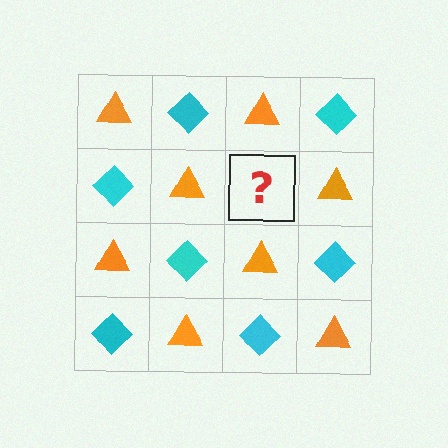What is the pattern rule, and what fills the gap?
The rule is that it alternates orange triangle and cyan diamond in a checkerboard pattern. The gap should be filled with a cyan diamond.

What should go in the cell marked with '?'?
The missing cell should contain a cyan diamond.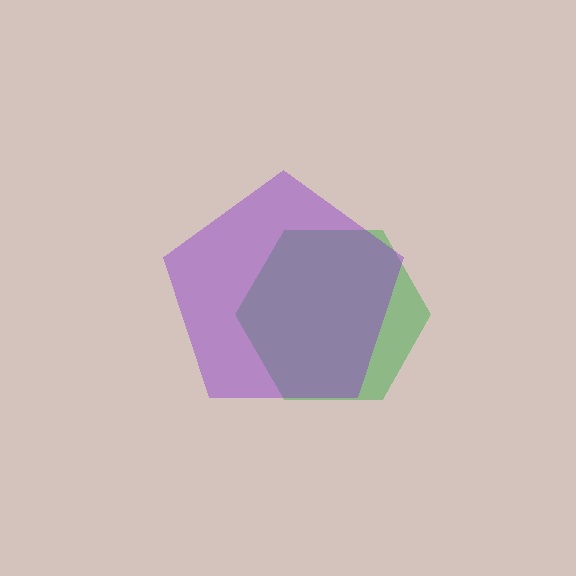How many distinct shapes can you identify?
There are 2 distinct shapes: a green hexagon, a purple pentagon.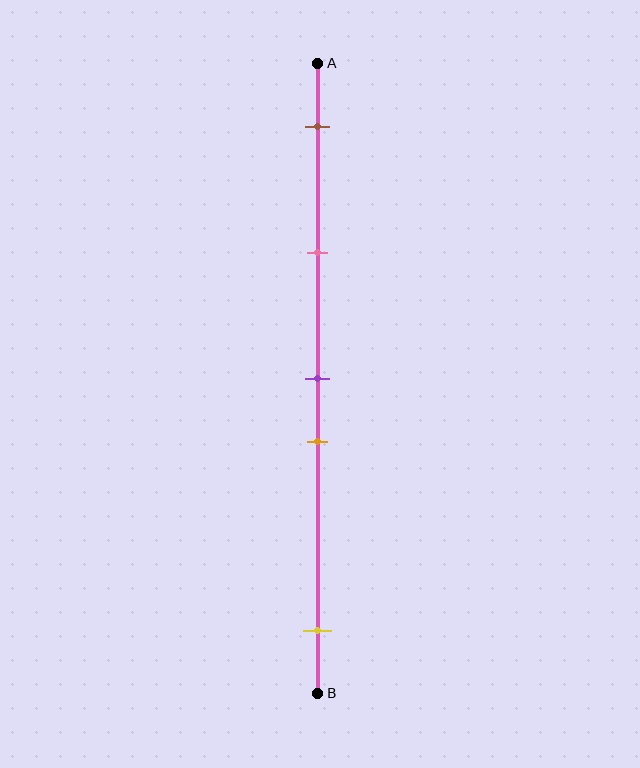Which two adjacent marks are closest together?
The purple and orange marks are the closest adjacent pair.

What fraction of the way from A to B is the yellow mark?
The yellow mark is approximately 90% (0.9) of the way from A to B.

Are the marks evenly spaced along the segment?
No, the marks are not evenly spaced.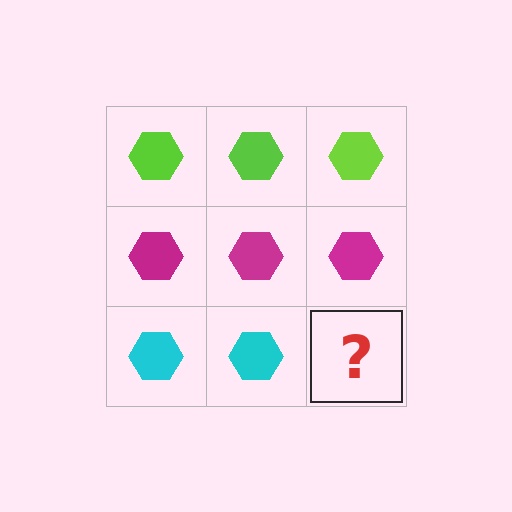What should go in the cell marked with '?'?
The missing cell should contain a cyan hexagon.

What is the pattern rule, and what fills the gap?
The rule is that each row has a consistent color. The gap should be filled with a cyan hexagon.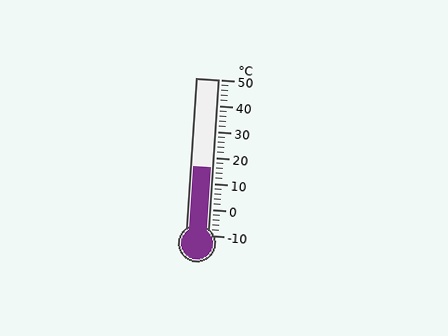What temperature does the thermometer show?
The thermometer shows approximately 16°C.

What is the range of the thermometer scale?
The thermometer scale ranges from -10°C to 50°C.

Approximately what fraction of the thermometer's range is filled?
The thermometer is filled to approximately 45% of its range.